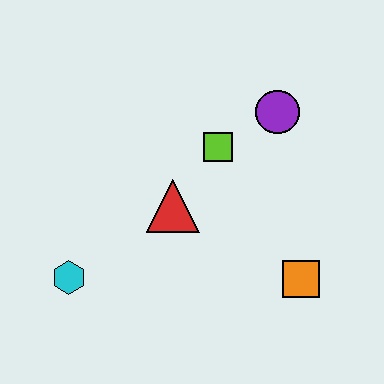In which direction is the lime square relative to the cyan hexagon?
The lime square is to the right of the cyan hexagon.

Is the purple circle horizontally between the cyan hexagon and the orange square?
Yes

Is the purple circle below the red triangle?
No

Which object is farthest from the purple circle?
The cyan hexagon is farthest from the purple circle.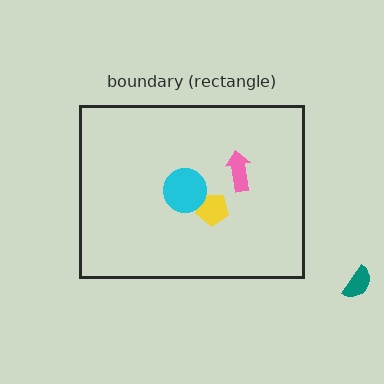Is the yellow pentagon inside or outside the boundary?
Inside.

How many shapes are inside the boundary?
3 inside, 1 outside.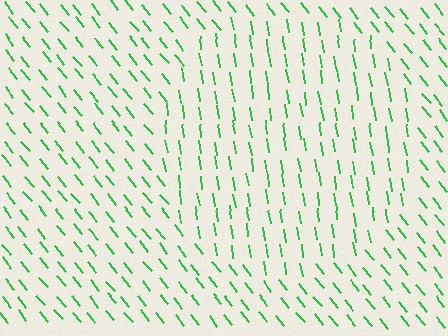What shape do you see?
I see a circle.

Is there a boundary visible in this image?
Yes, there is a texture boundary formed by a change in line orientation.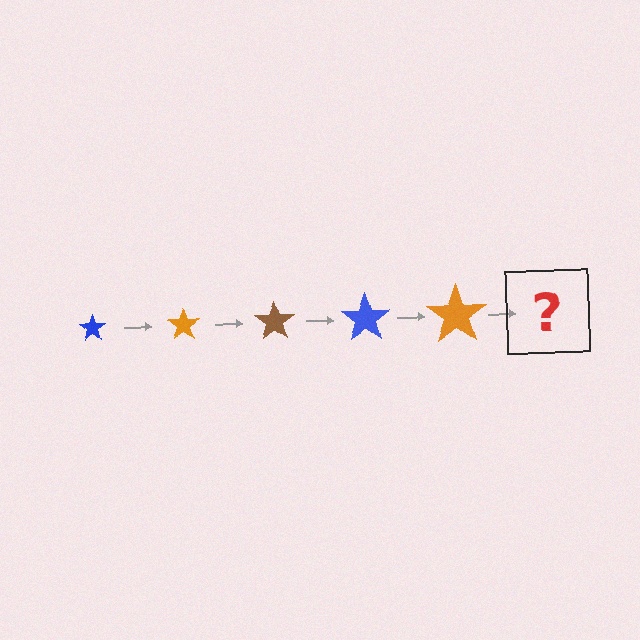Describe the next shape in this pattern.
It should be a brown star, larger than the previous one.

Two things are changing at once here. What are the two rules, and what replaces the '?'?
The two rules are that the star grows larger each step and the color cycles through blue, orange, and brown. The '?' should be a brown star, larger than the previous one.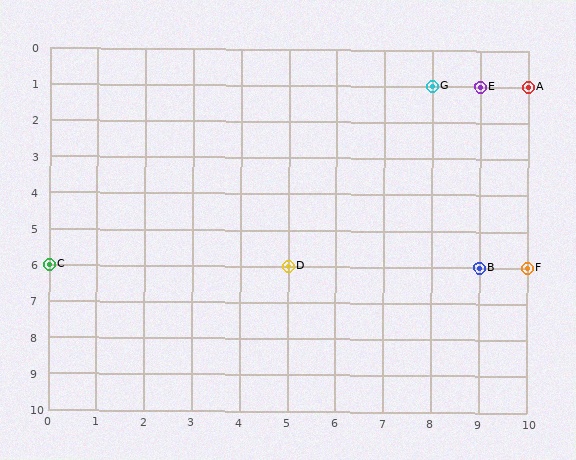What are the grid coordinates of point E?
Point E is at grid coordinates (9, 1).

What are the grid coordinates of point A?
Point A is at grid coordinates (10, 1).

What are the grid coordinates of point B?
Point B is at grid coordinates (9, 6).